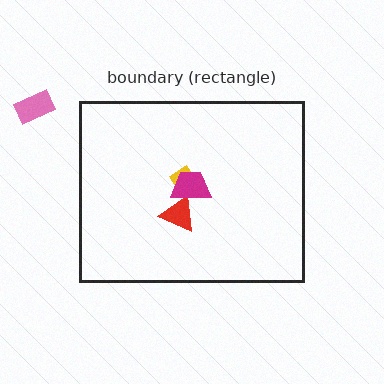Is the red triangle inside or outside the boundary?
Inside.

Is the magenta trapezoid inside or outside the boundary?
Inside.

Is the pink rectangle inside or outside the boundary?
Outside.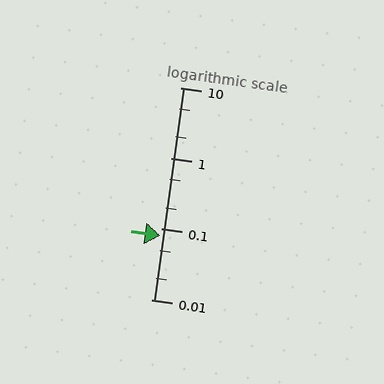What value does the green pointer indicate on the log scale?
The pointer indicates approximately 0.08.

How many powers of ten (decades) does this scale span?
The scale spans 3 decades, from 0.01 to 10.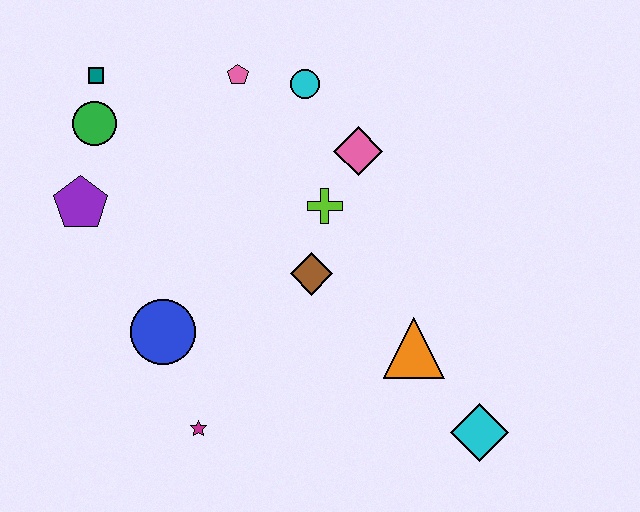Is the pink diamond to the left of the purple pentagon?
No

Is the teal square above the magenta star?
Yes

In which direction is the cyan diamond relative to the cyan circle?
The cyan diamond is below the cyan circle.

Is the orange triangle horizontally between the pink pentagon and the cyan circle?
No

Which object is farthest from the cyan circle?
The cyan diamond is farthest from the cyan circle.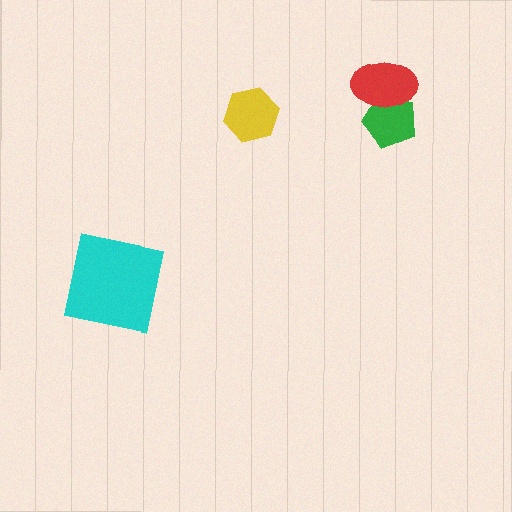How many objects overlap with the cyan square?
0 objects overlap with the cyan square.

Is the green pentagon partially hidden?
Yes, it is partially covered by another shape.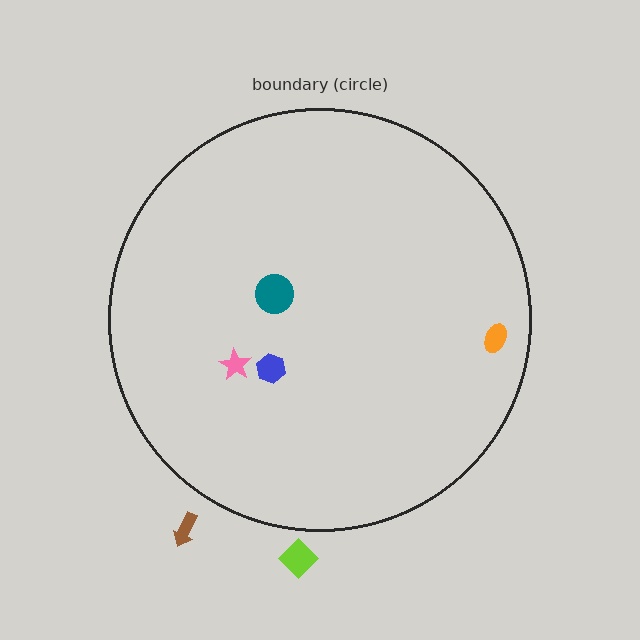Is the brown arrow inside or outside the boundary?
Outside.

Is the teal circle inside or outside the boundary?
Inside.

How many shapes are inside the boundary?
4 inside, 2 outside.